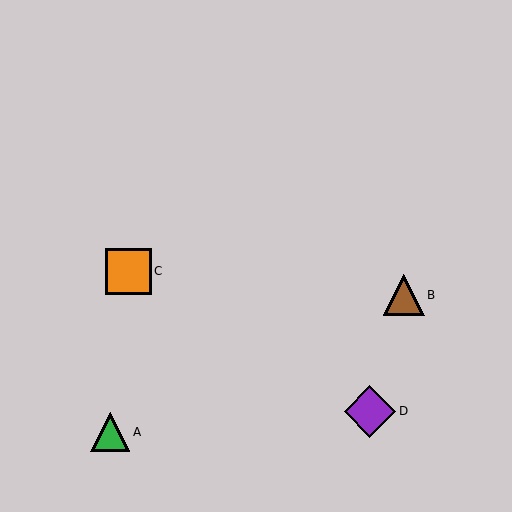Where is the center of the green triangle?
The center of the green triangle is at (110, 432).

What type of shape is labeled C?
Shape C is an orange square.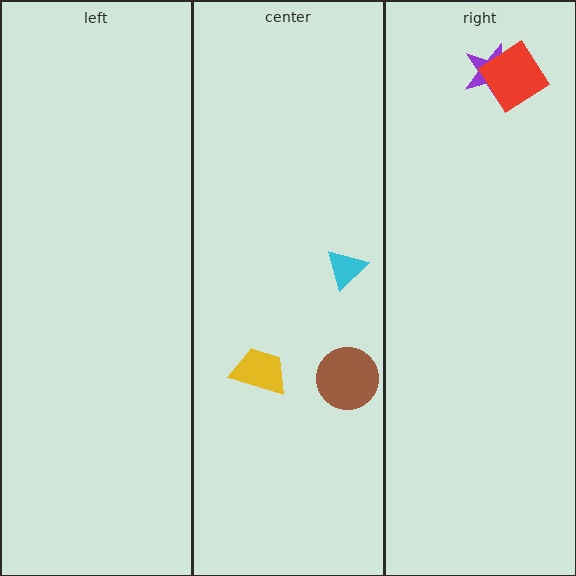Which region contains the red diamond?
The right region.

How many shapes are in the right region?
2.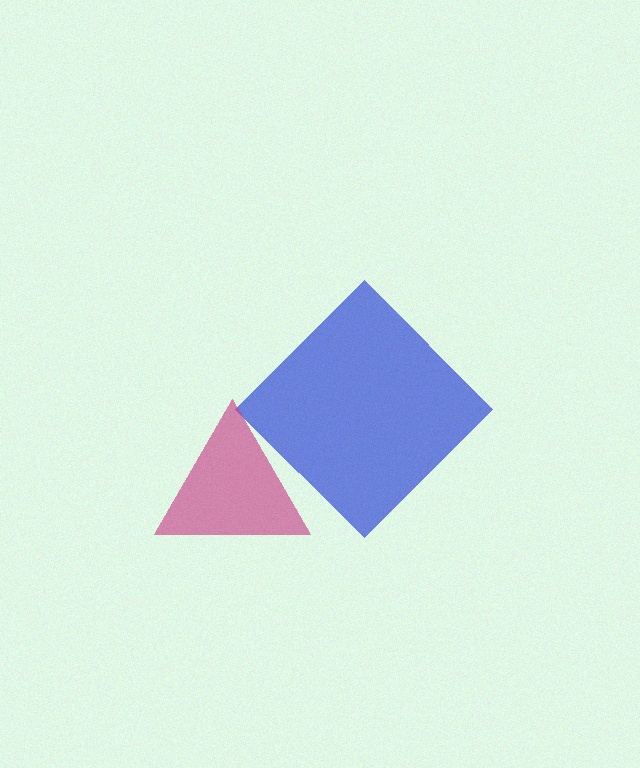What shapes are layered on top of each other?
The layered shapes are: a blue diamond, a magenta triangle.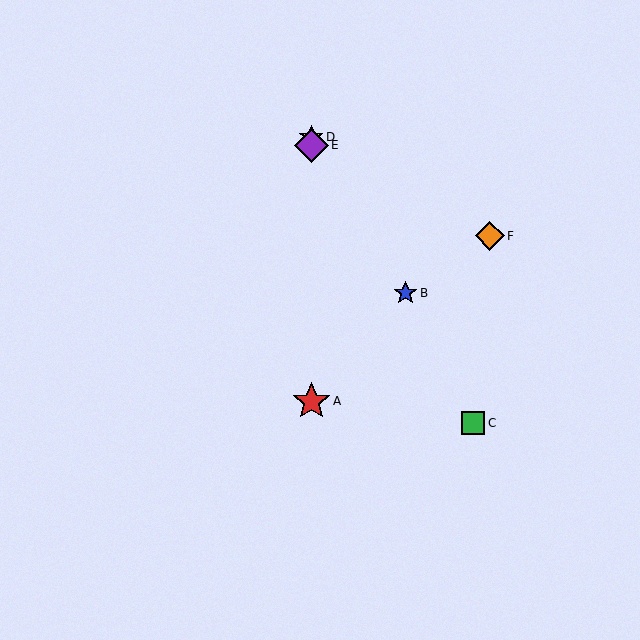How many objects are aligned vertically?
3 objects (A, D, E) are aligned vertically.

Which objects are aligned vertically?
Objects A, D, E are aligned vertically.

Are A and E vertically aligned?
Yes, both are at x≈311.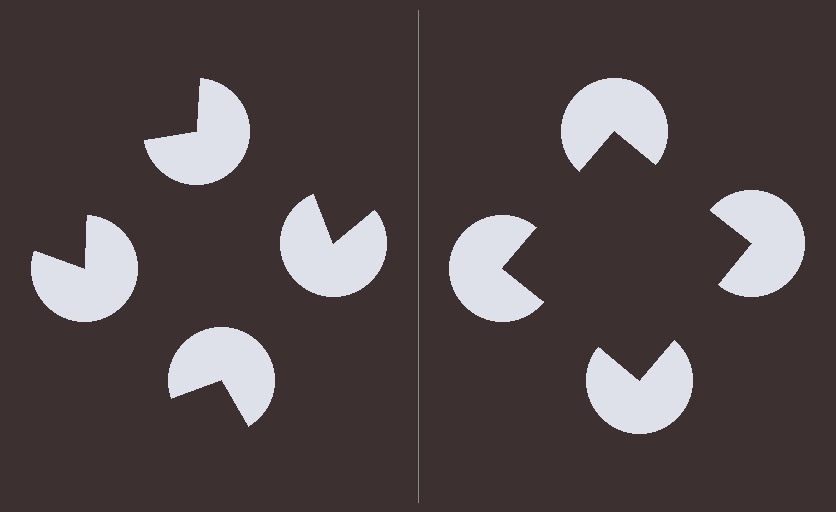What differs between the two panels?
The pac-man discs are positioned identically on both sides; only the wedge orientations differ. On the right they align to a square; on the left they are misaligned.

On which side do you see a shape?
An illusory square appears on the right side. On the left side the wedge cuts are rotated, so no coherent shape forms.